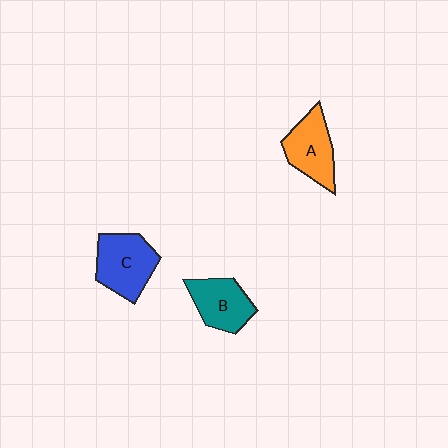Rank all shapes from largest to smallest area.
From largest to smallest: C (blue), A (orange), B (teal).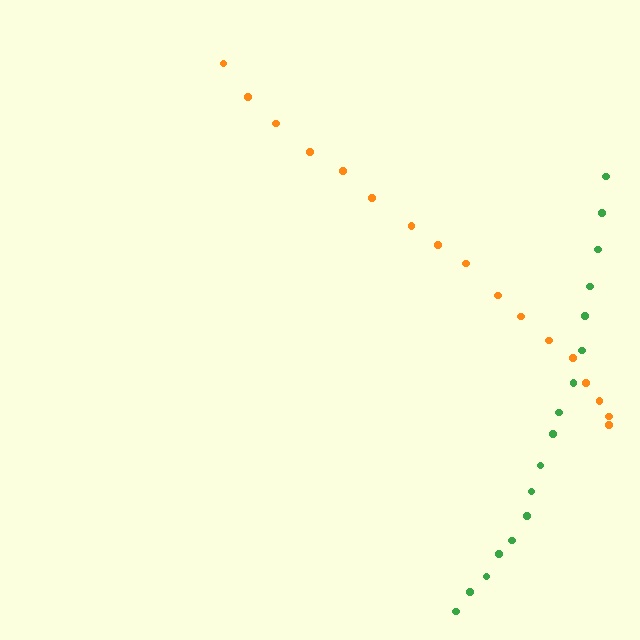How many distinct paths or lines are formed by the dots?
There are 2 distinct paths.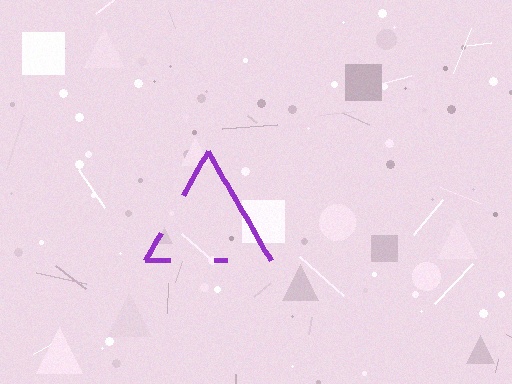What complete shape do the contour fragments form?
The contour fragments form a triangle.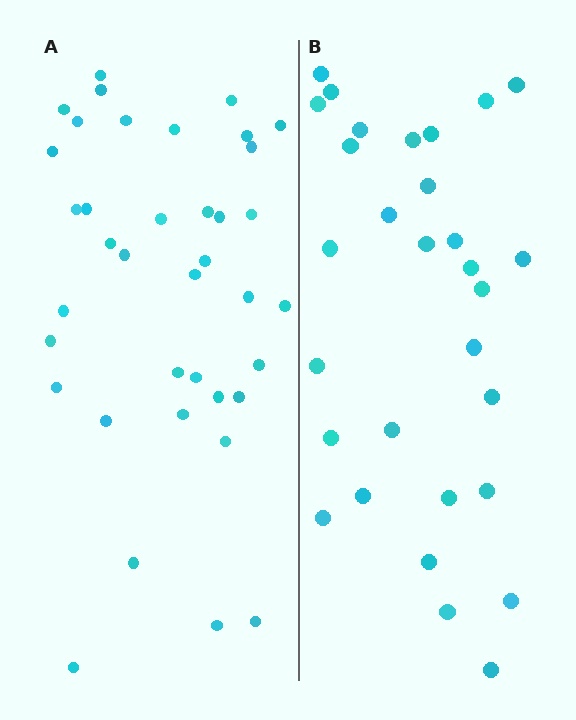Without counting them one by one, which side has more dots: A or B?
Region A (the left region) has more dots.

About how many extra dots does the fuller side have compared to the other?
Region A has roughly 8 or so more dots than region B.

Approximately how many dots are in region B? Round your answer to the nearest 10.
About 30 dots.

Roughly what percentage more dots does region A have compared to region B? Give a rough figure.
About 25% more.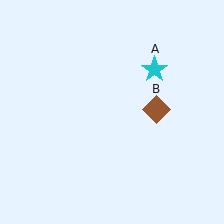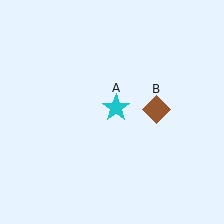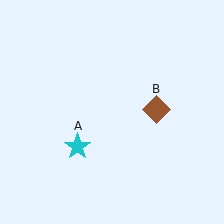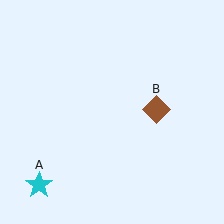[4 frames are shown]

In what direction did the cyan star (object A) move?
The cyan star (object A) moved down and to the left.